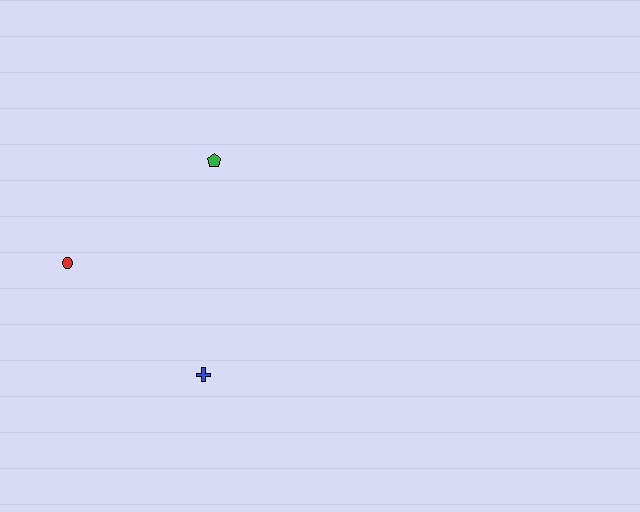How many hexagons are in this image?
There are no hexagons.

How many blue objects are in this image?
There is 1 blue object.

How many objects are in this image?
There are 3 objects.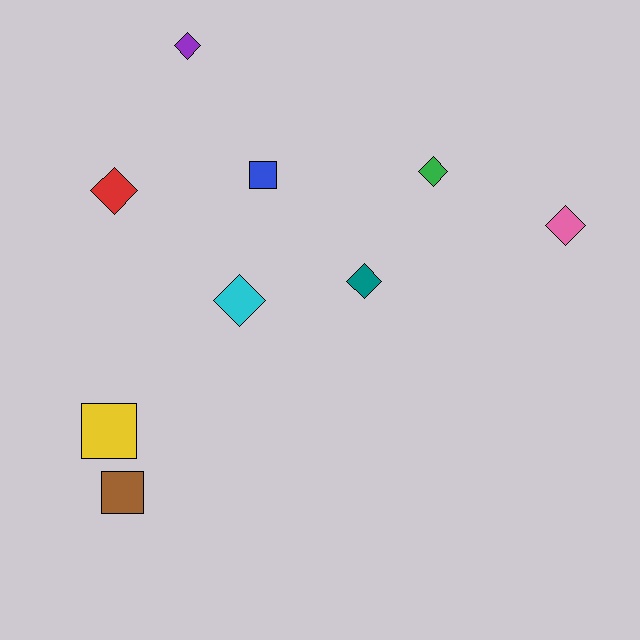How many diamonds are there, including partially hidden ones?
There are 6 diamonds.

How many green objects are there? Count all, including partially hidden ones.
There is 1 green object.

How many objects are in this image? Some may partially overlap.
There are 9 objects.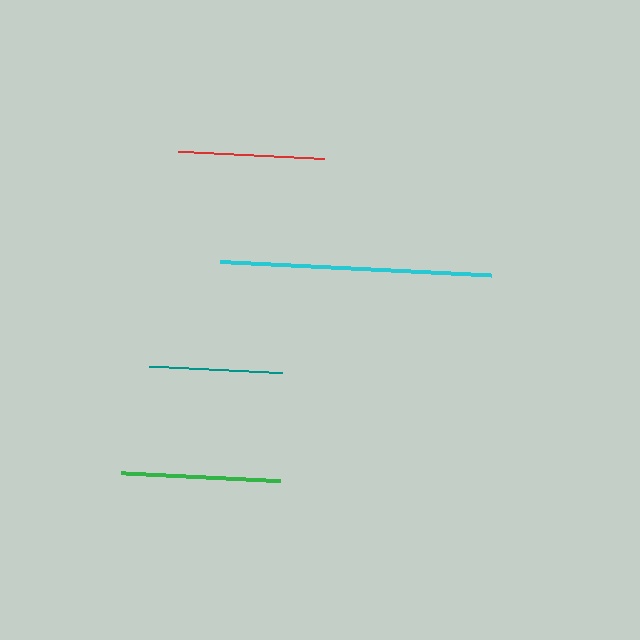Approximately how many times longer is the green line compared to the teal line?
The green line is approximately 1.2 times the length of the teal line.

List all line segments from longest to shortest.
From longest to shortest: cyan, green, red, teal.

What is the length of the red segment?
The red segment is approximately 147 pixels long.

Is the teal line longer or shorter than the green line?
The green line is longer than the teal line.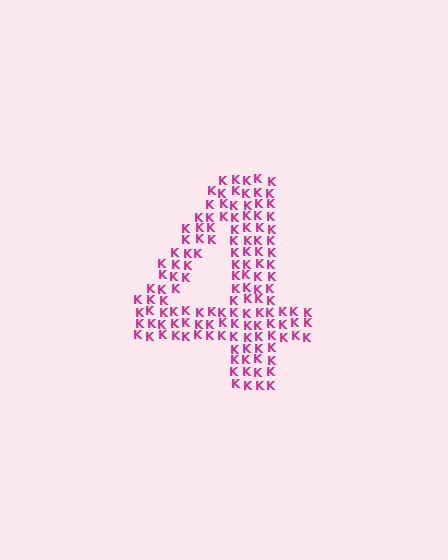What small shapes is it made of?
It is made of small letter K's.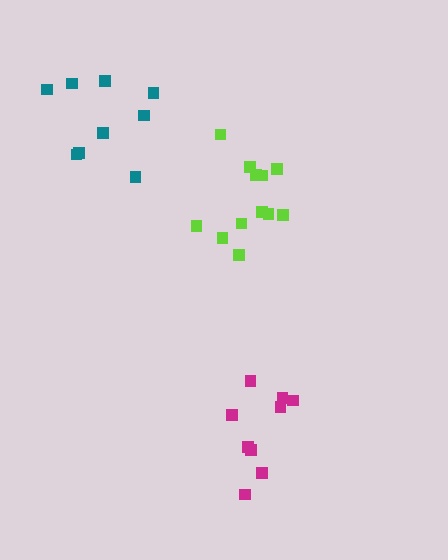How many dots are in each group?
Group 1: 13 dots, Group 2: 9 dots, Group 3: 9 dots (31 total).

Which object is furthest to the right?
The magenta cluster is rightmost.